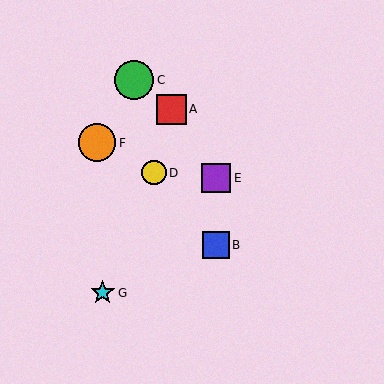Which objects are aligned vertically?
Objects B, E are aligned vertically.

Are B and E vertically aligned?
Yes, both are at x≈216.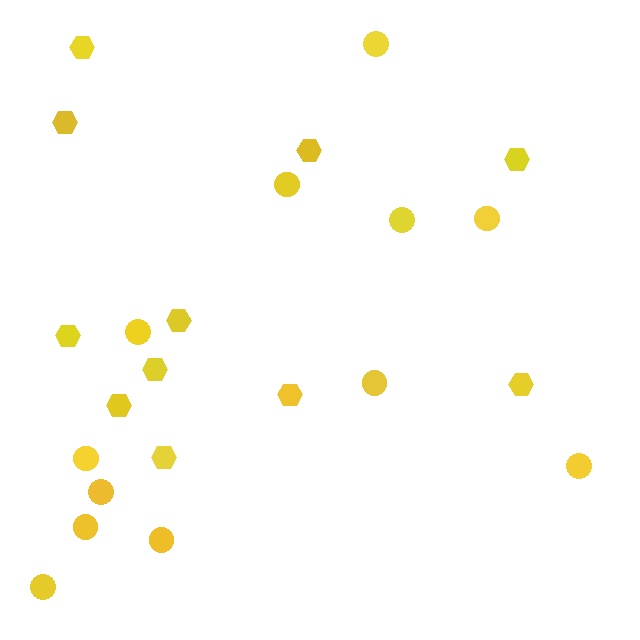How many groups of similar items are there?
There are 2 groups: one group of hexagons (11) and one group of circles (12).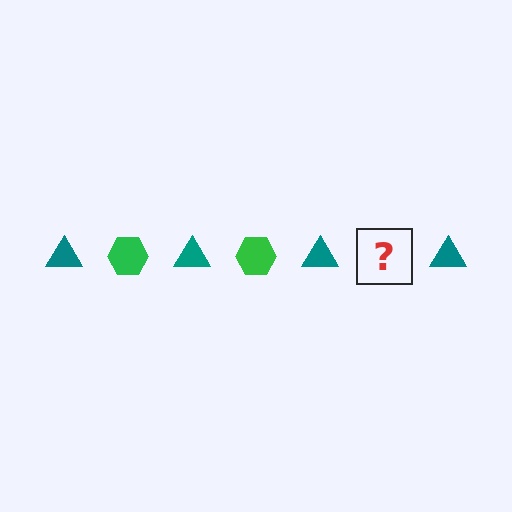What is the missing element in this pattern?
The missing element is a green hexagon.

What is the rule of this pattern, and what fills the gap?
The rule is that the pattern alternates between teal triangle and green hexagon. The gap should be filled with a green hexagon.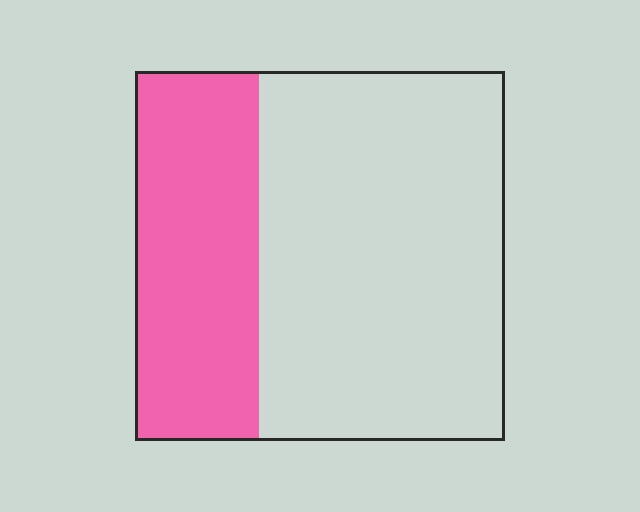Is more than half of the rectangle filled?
No.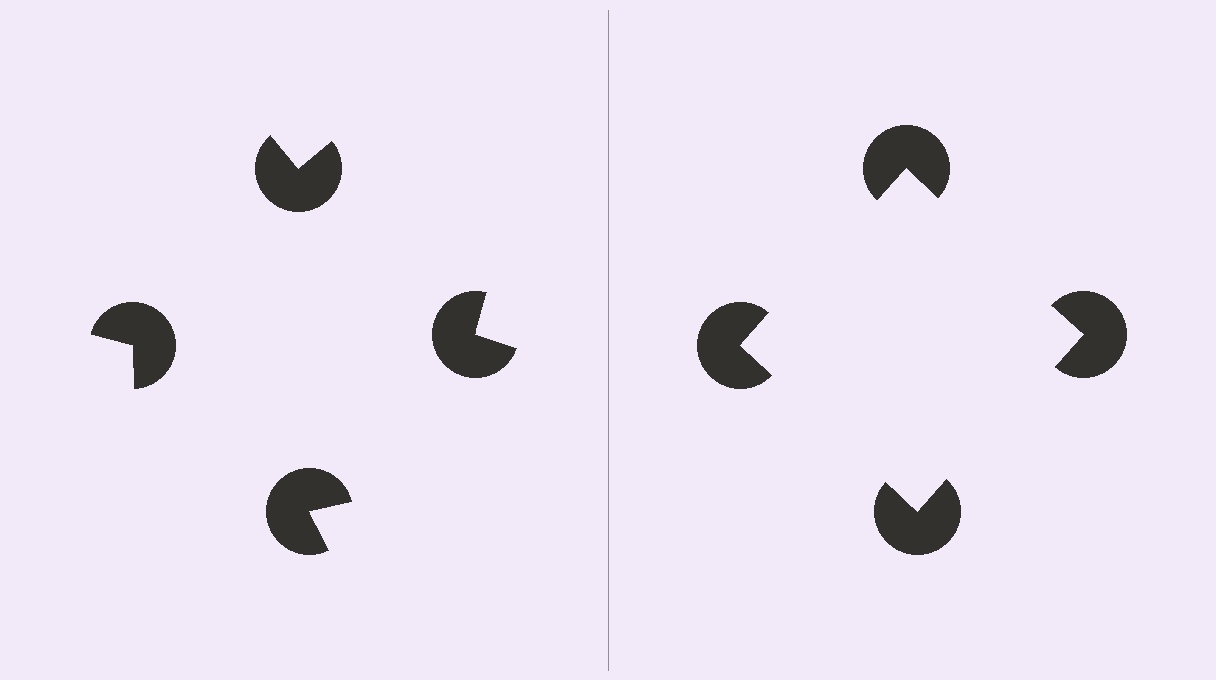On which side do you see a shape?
An illusory square appears on the right side. On the left side the wedge cuts are rotated, so no coherent shape forms.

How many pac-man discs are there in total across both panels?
8 — 4 on each side.